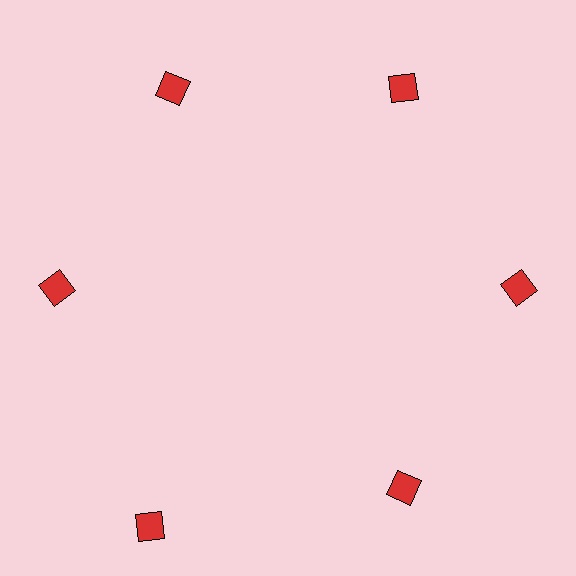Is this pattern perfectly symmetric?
No. The 6 red squares are arranged in a ring, but one element near the 7 o'clock position is pushed outward from the center, breaking the 6-fold rotational symmetry.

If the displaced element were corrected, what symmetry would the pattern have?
It would have 6-fold rotational symmetry — the pattern would map onto itself every 60 degrees.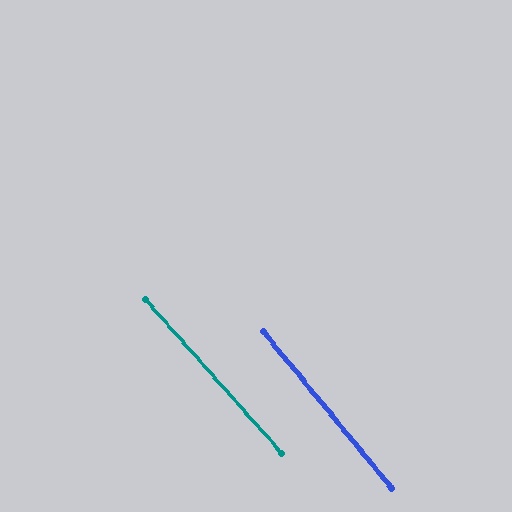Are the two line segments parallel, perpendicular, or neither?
Parallel — their directions differ by only 2.0°.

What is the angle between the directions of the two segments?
Approximately 2 degrees.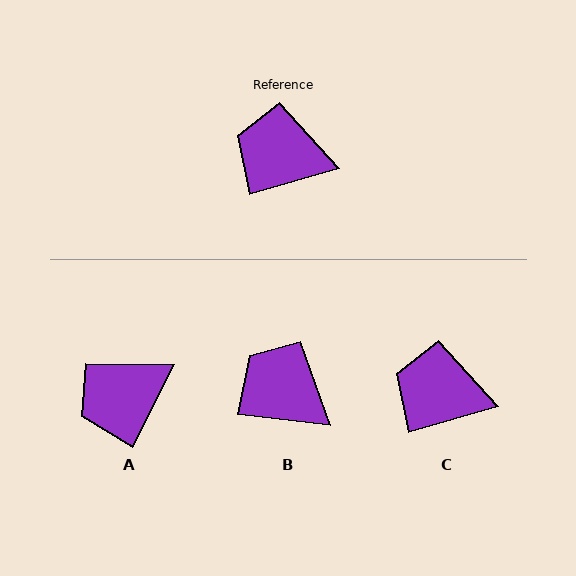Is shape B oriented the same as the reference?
No, it is off by about 23 degrees.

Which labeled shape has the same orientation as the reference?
C.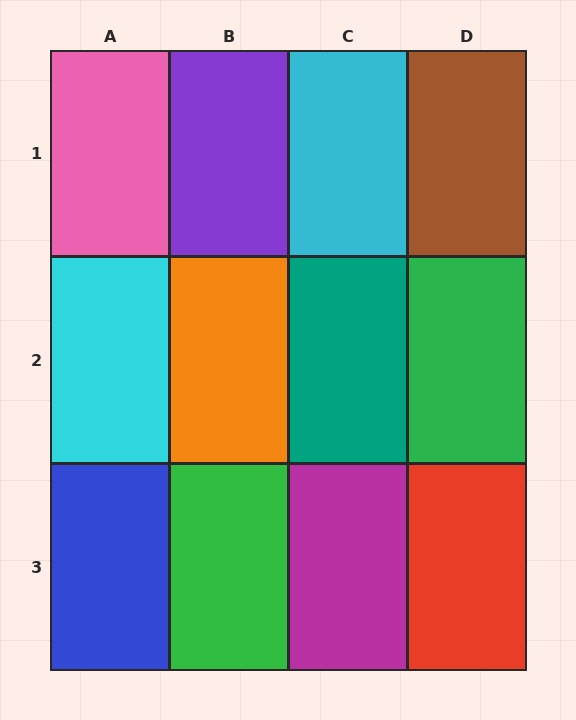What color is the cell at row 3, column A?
Blue.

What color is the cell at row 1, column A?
Pink.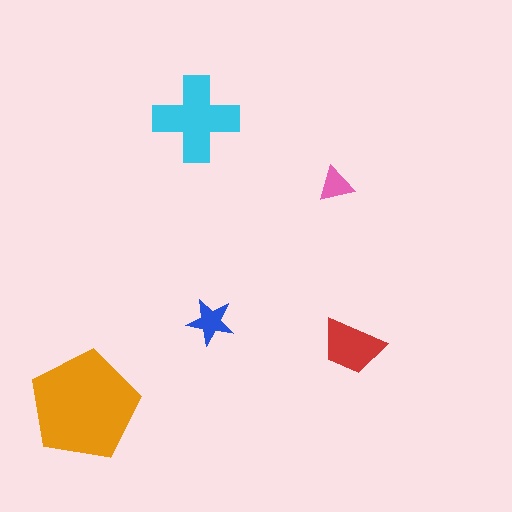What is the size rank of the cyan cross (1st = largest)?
2nd.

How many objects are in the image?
There are 5 objects in the image.